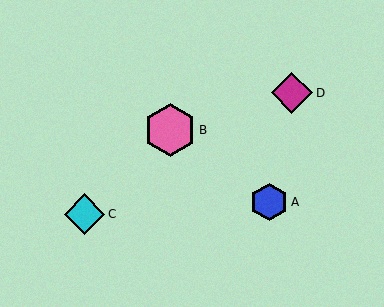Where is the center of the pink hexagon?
The center of the pink hexagon is at (170, 130).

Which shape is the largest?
The pink hexagon (labeled B) is the largest.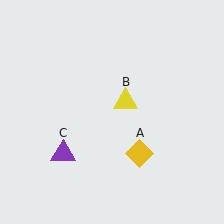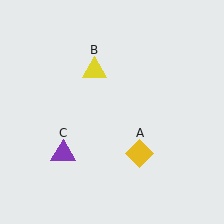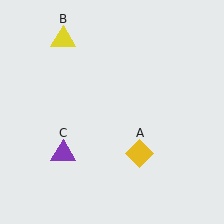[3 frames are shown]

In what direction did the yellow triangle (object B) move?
The yellow triangle (object B) moved up and to the left.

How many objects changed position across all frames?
1 object changed position: yellow triangle (object B).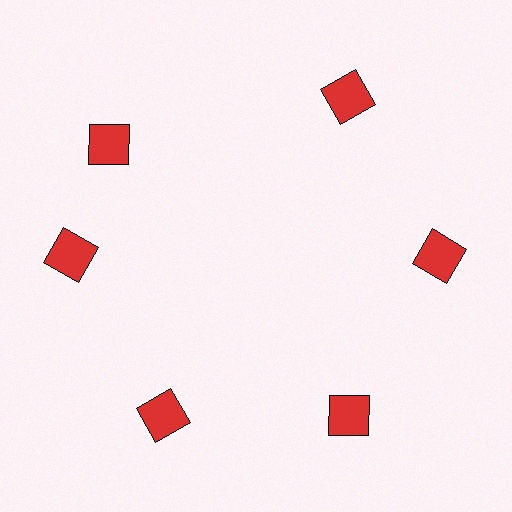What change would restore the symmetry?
The symmetry would be restored by rotating it back into even spacing with its neighbors so that all 6 squares sit at equal angles and equal distance from the center.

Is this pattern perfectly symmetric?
No. The 6 red squares are arranged in a ring, but one element near the 11 o'clock position is rotated out of alignment along the ring, breaking the 6-fold rotational symmetry.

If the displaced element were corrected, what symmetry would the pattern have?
It would have 6-fold rotational symmetry — the pattern would map onto itself every 60 degrees.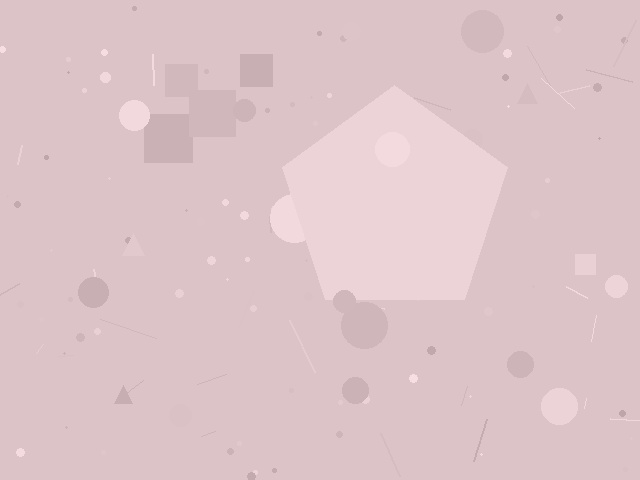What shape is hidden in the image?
A pentagon is hidden in the image.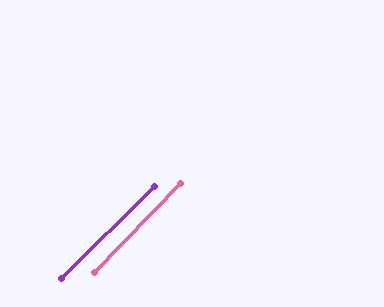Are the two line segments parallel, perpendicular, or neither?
Parallel — their directions differ by only 0.7°.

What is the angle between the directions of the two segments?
Approximately 1 degree.